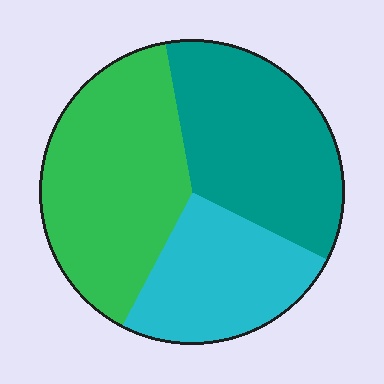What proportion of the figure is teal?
Teal takes up about one third (1/3) of the figure.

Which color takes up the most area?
Green, at roughly 40%.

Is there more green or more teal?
Green.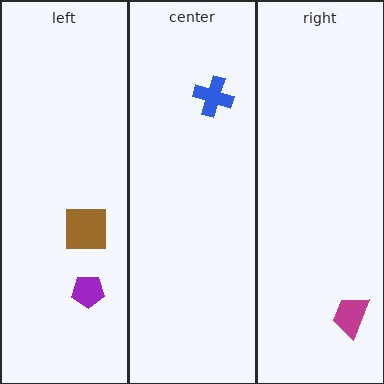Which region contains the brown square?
The left region.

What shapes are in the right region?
The magenta trapezoid.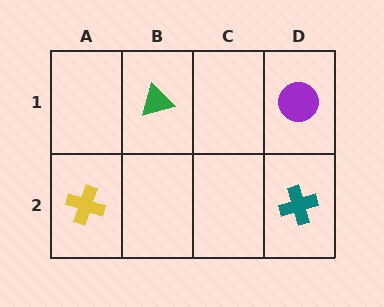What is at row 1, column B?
A green triangle.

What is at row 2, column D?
A teal cross.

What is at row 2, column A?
A yellow cross.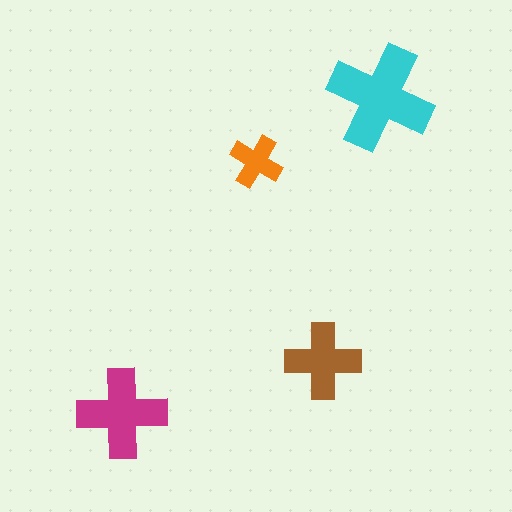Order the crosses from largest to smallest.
the cyan one, the magenta one, the brown one, the orange one.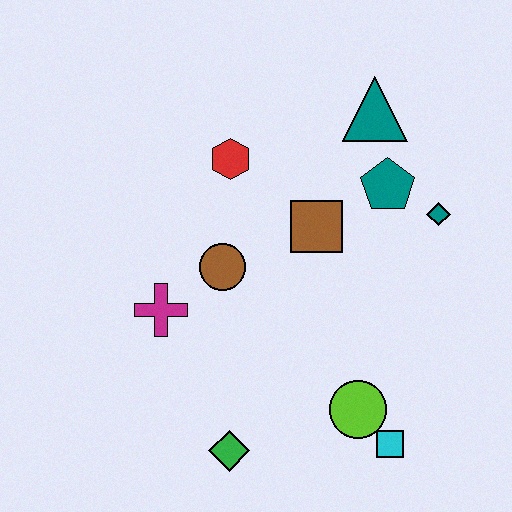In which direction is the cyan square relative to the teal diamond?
The cyan square is below the teal diamond.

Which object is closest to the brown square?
The teal pentagon is closest to the brown square.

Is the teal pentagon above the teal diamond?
Yes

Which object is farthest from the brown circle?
The cyan square is farthest from the brown circle.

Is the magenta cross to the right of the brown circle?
No